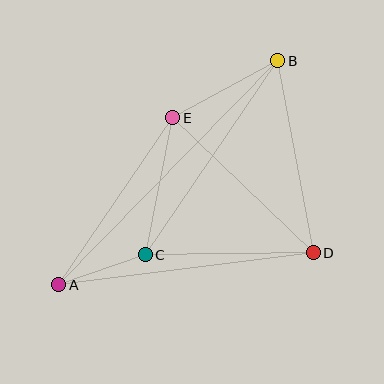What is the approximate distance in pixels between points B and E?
The distance between B and E is approximately 120 pixels.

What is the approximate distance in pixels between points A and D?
The distance between A and D is approximately 257 pixels.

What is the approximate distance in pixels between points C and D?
The distance between C and D is approximately 168 pixels.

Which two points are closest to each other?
Points A and C are closest to each other.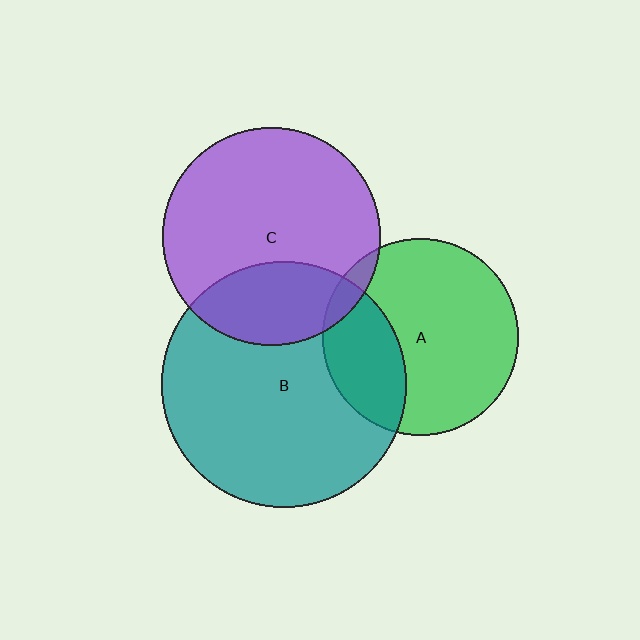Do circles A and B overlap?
Yes.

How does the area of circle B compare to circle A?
Approximately 1.6 times.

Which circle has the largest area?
Circle B (teal).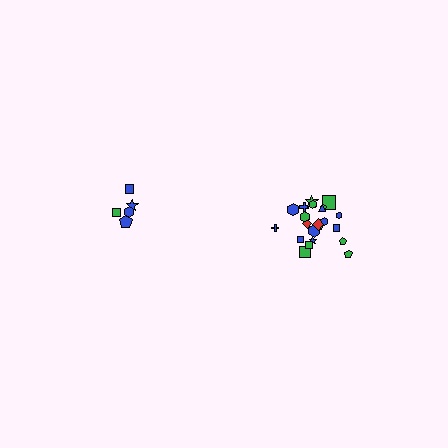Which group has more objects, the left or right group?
The right group.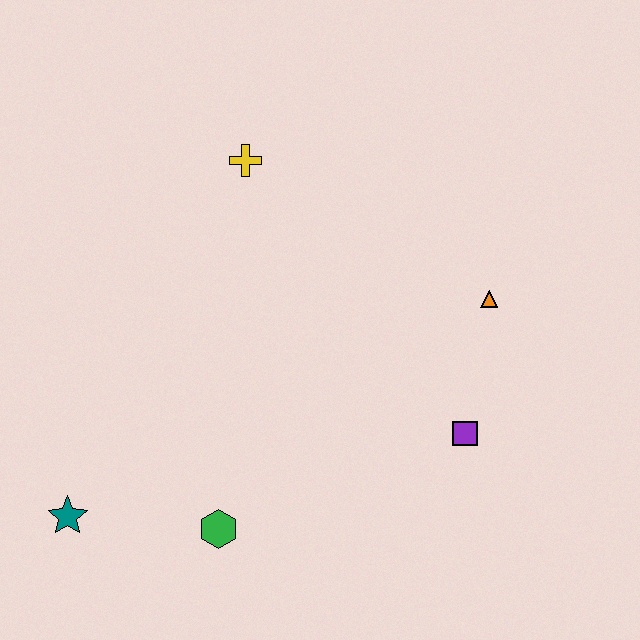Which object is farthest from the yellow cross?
The teal star is farthest from the yellow cross.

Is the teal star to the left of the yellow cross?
Yes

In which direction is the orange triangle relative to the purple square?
The orange triangle is above the purple square.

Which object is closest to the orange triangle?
The purple square is closest to the orange triangle.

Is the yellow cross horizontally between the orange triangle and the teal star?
Yes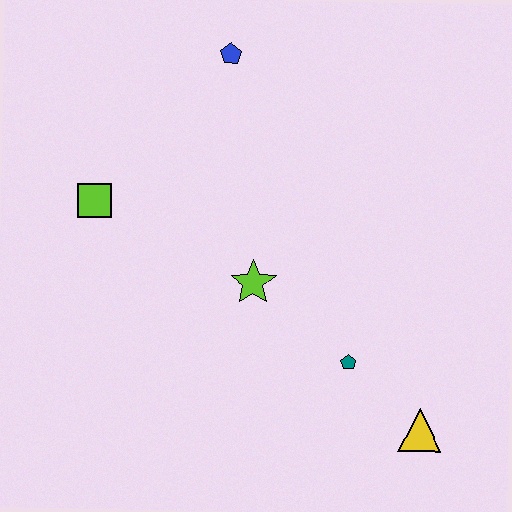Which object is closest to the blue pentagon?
The lime square is closest to the blue pentagon.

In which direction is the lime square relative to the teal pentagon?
The lime square is to the left of the teal pentagon.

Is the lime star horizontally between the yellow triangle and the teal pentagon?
No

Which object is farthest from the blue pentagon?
The yellow triangle is farthest from the blue pentagon.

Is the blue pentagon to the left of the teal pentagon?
Yes